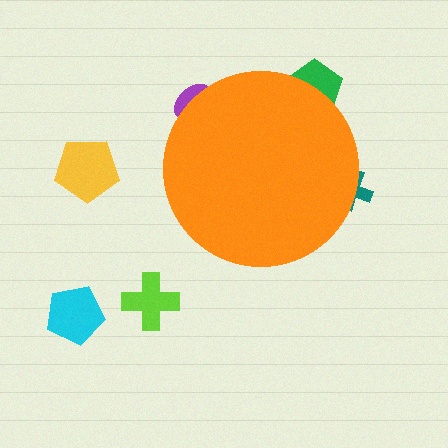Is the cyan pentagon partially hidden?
No, the cyan pentagon is fully visible.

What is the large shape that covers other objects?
An orange circle.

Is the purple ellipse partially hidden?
Yes, the purple ellipse is partially hidden behind the orange circle.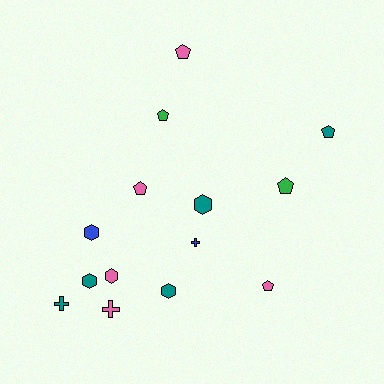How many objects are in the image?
There are 14 objects.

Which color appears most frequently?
Pink, with 5 objects.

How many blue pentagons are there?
There are no blue pentagons.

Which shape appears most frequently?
Pentagon, with 6 objects.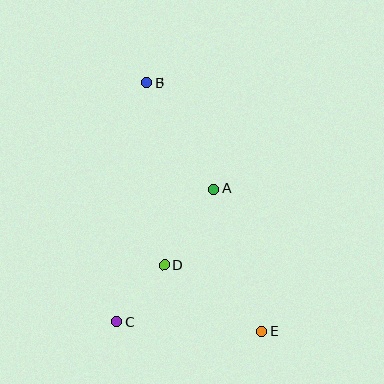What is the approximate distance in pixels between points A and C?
The distance between A and C is approximately 164 pixels.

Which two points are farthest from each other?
Points B and E are farthest from each other.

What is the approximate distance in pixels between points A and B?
The distance between A and B is approximately 125 pixels.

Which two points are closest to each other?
Points C and D are closest to each other.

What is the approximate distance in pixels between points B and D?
The distance between B and D is approximately 183 pixels.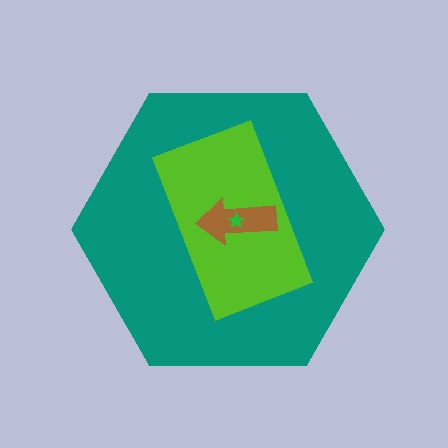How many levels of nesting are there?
4.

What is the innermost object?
The green star.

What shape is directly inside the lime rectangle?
The brown arrow.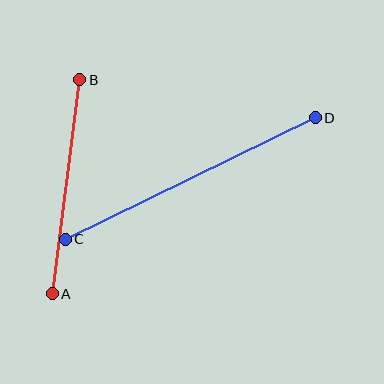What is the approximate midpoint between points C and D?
The midpoint is at approximately (190, 179) pixels.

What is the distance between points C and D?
The distance is approximately 278 pixels.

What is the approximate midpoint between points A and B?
The midpoint is at approximately (66, 187) pixels.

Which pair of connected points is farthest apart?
Points C and D are farthest apart.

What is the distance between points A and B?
The distance is approximately 216 pixels.